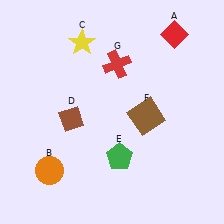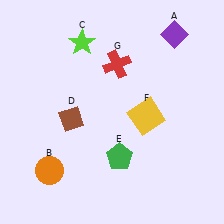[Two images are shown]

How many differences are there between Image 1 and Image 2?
There are 3 differences between the two images.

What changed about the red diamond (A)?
In Image 1, A is red. In Image 2, it changed to purple.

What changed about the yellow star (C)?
In Image 1, C is yellow. In Image 2, it changed to lime.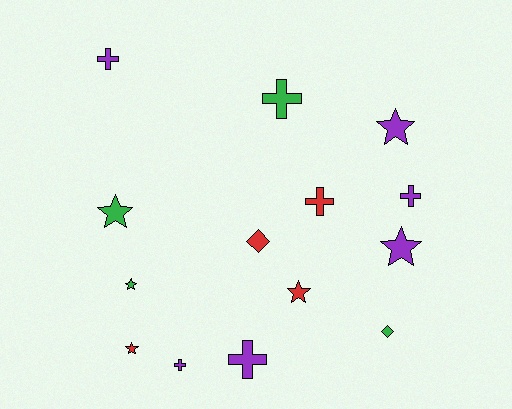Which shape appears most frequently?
Star, with 6 objects.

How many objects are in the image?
There are 14 objects.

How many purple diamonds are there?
There are no purple diamonds.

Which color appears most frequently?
Purple, with 6 objects.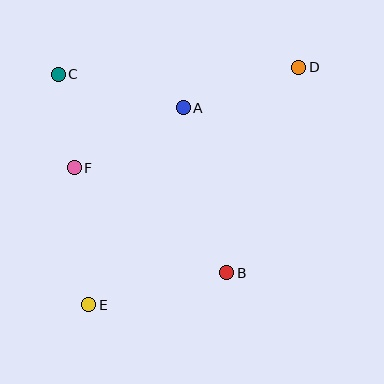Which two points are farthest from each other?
Points D and E are farthest from each other.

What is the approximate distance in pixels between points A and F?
The distance between A and F is approximately 125 pixels.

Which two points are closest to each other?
Points C and F are closest to each other.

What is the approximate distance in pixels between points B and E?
The distance between B and E is approximately 142 pixels.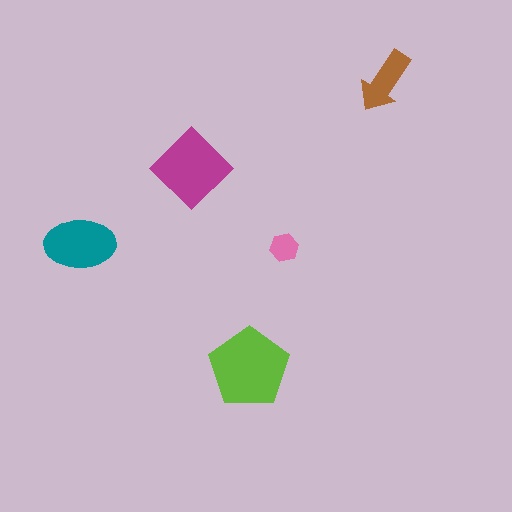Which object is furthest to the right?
The brown arrow is rightmost.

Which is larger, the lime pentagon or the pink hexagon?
The lime pentagon.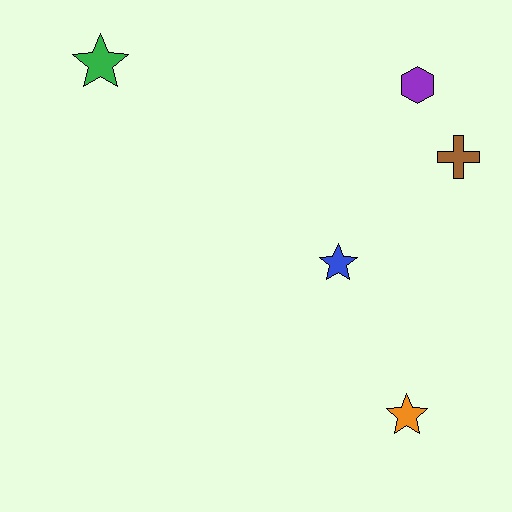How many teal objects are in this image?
There are no teal objects.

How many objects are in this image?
There are 5 objects.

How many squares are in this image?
There are no squares.